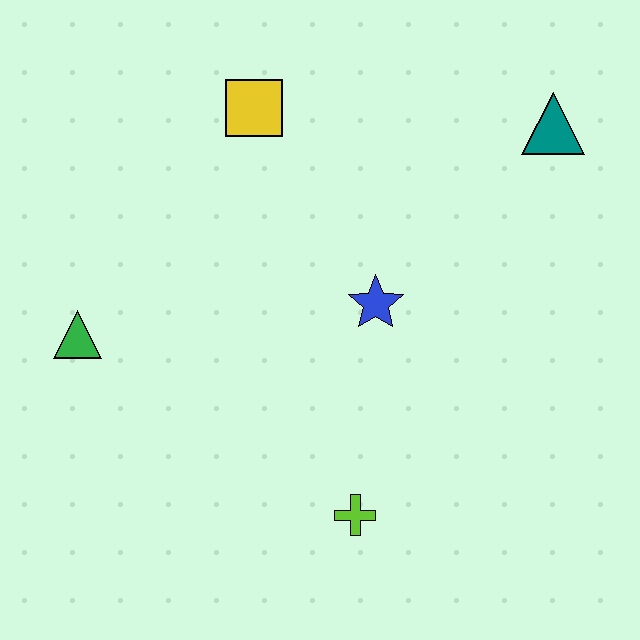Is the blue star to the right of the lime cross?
Yes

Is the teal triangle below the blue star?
No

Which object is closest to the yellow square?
The blue star is closest to the yellow square.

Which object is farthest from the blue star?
The green triangle is farthest from the blue star.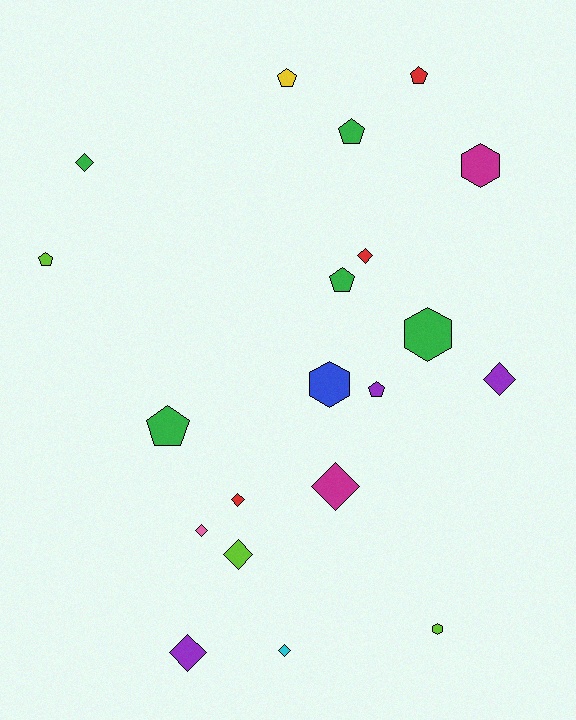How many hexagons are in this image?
There are 4 hexagons.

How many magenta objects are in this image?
There are 2 magenta objects.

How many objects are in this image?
There are 20 objects.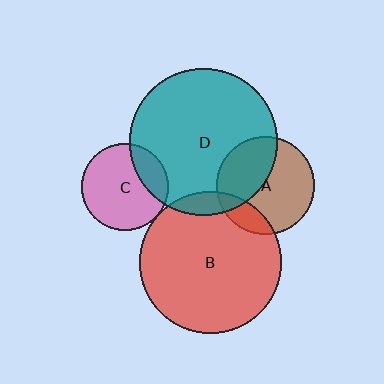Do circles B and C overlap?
Yes.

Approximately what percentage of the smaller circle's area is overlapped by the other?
Approximately 5%.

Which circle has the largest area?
Circle D (teal).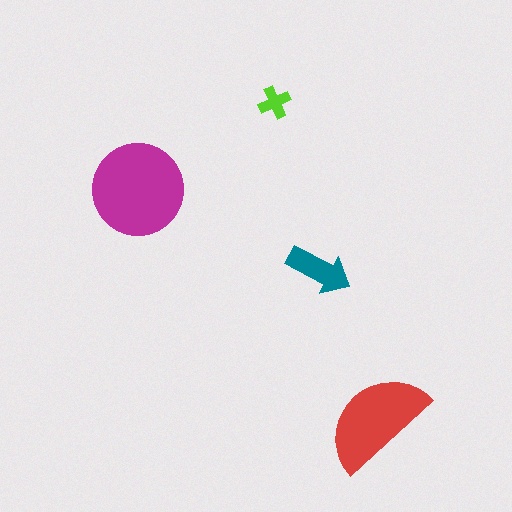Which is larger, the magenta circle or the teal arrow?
The magenta circle.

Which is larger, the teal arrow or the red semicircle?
The red semicircle.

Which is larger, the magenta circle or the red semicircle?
The magenta circle.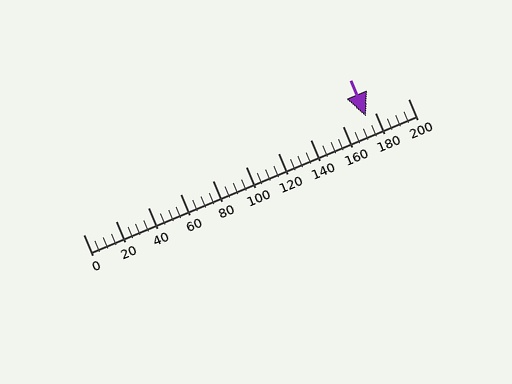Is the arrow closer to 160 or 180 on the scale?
The arrow is closer to 180.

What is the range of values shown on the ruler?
The ruler shows values from 0 to 200.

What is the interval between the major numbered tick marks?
The major tick marks are spaced 20 units apart.